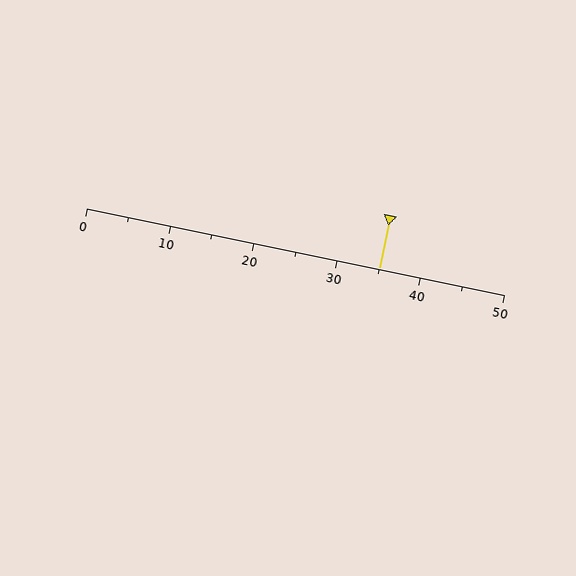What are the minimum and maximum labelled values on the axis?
The axis runs from 0 to 50.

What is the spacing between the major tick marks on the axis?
The major ticks are spaced 10 apart.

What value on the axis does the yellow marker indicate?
The marker indicates approximately 35.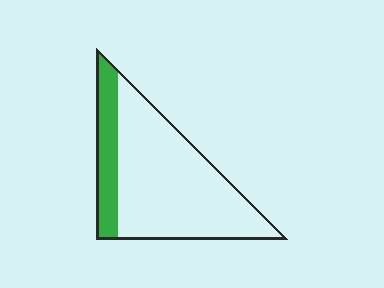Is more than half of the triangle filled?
No.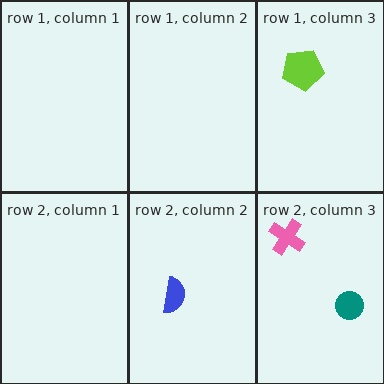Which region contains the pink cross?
The row 2, column 3 region.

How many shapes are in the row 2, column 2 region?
1.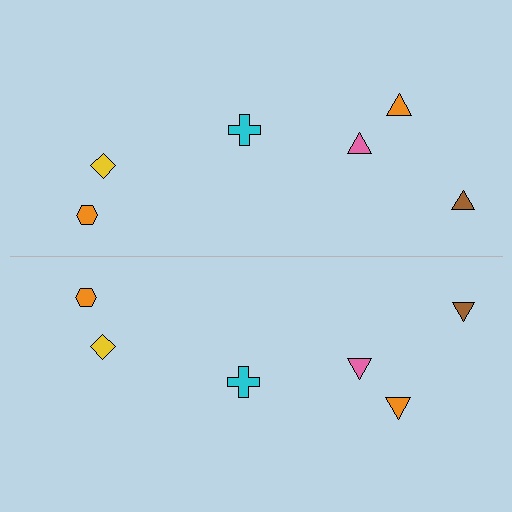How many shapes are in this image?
There are 12 shapes in this image.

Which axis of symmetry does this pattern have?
The pattern has a horizontal axis of symmetry running through the center of the image.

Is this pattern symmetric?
Yes, this pattern has bilateral (reflection) symmetry.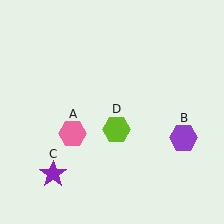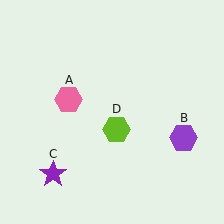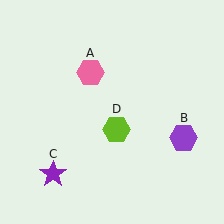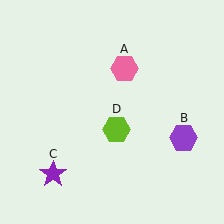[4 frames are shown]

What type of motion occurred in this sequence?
The pink hexagon (object A) rotated clockwise around the center of the scene.